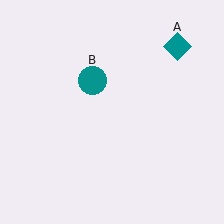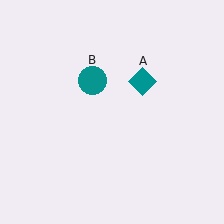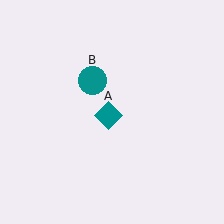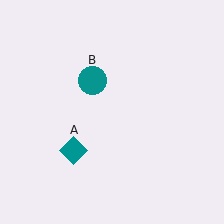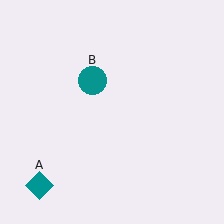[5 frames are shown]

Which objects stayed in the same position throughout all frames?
Teal circle (object B) remained stationary.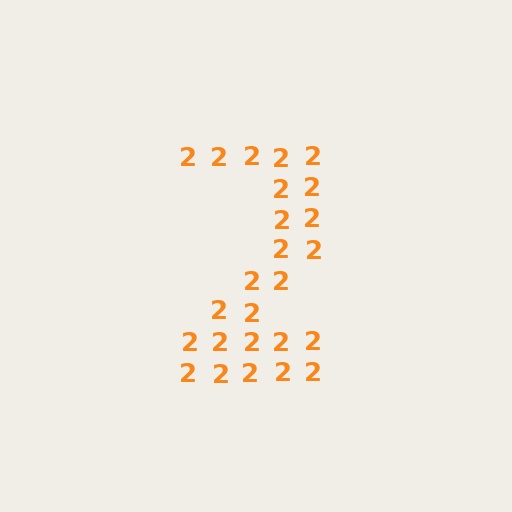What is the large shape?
The large shape is the digit 2.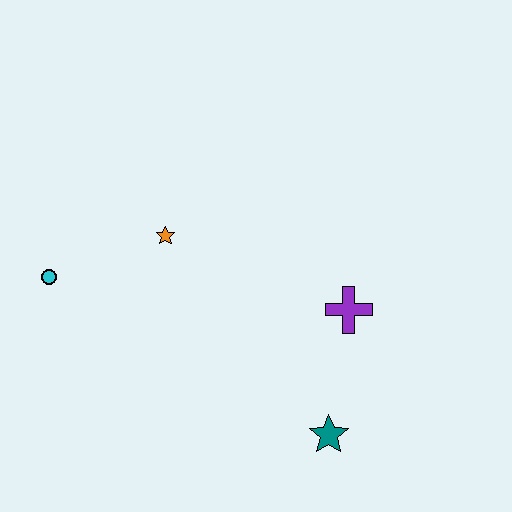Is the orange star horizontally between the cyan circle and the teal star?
Yes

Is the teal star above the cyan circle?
No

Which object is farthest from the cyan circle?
The teal star is farthest from the cyan circle.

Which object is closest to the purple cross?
The teal star is closest to the purple cross.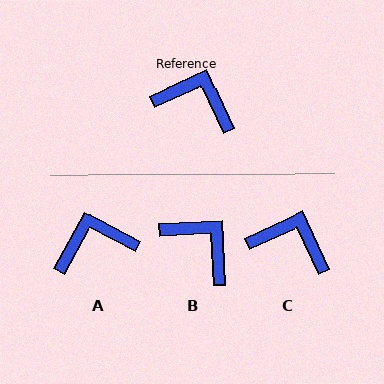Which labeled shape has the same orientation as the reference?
C.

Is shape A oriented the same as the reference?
No, it is off by about 38 degrees.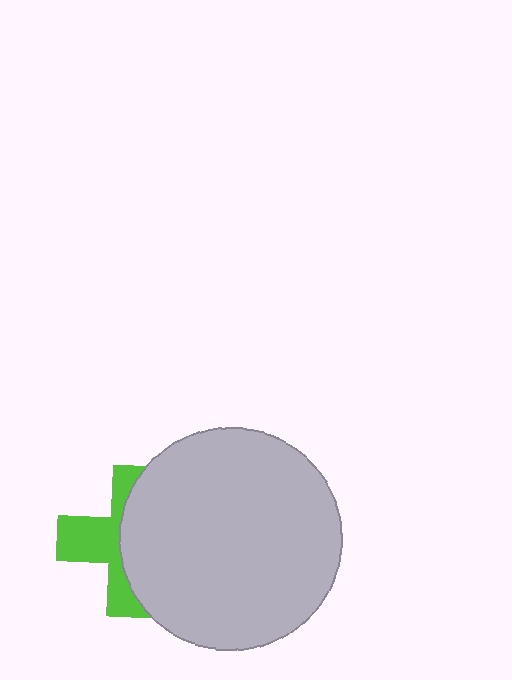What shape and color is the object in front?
The object in front is a light gray circle.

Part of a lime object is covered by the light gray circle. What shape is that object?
It is a cross.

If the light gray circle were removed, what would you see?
You would see the complete lime cross.